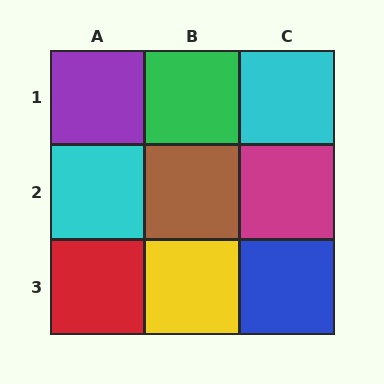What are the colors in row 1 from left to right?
Purple, green, cyan.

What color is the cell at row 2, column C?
Magenta.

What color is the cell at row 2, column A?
Cyan.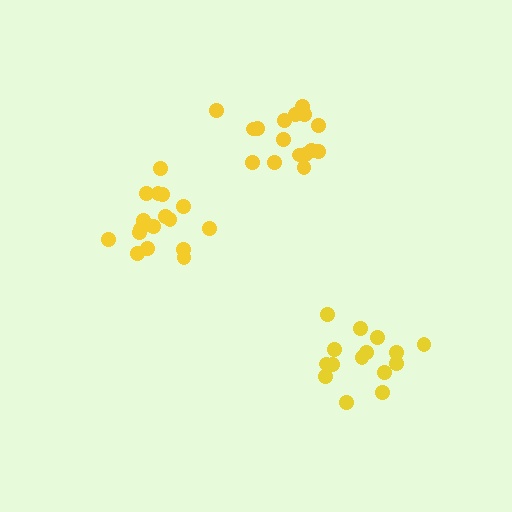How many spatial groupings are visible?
There are 3 spatial groupings.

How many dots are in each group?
Group 1: 15 dots, Group 2: 16 dots, Group 3: 17 dots (48 total).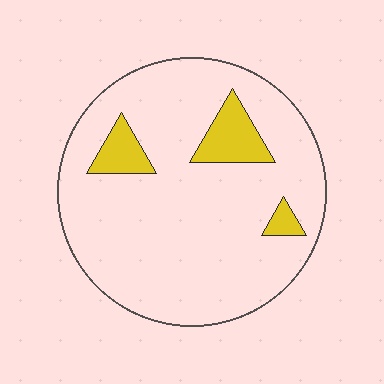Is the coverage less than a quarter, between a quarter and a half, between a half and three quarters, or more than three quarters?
Less than a quarter.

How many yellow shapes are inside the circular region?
3.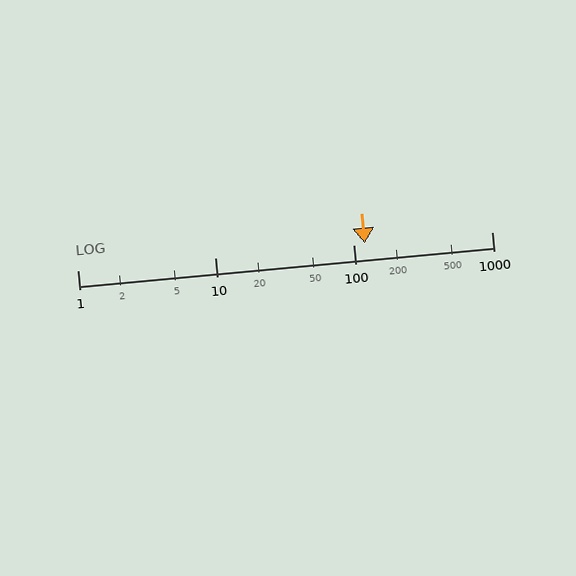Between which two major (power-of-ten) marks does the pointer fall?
The pointer is between 100 and 1000.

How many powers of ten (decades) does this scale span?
The scale spans 3 decades, from 1 to 1000.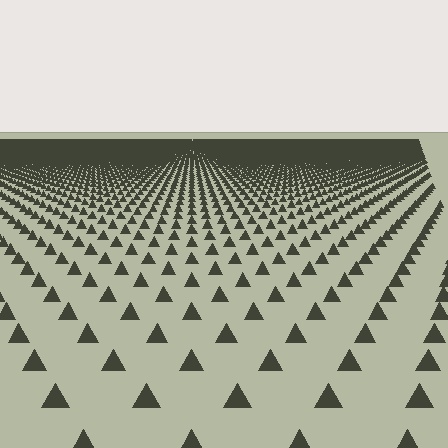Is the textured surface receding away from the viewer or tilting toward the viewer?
The surface is receding away from the viewer. Texture elements get smaller and denser toward the top.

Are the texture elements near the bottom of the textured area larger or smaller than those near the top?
Larger. Near the bottom, elements are closer to the viewer and appear at a bigger on-screen size.